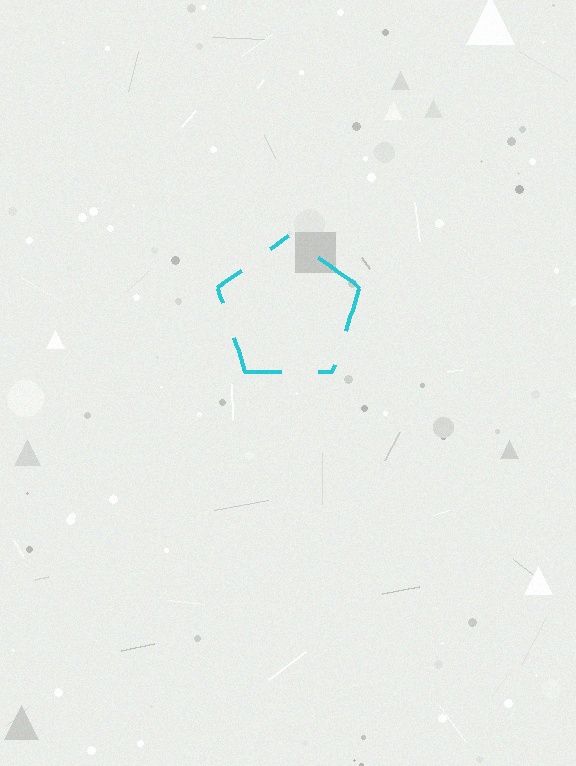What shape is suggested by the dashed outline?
The dashed outline suggests a pentagon.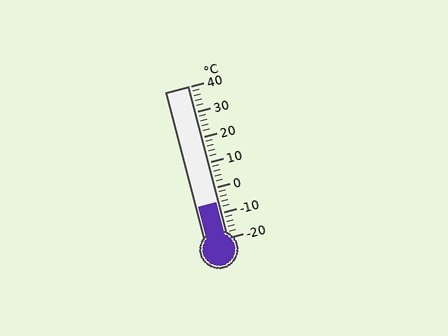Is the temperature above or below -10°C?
The temperature is above -10°C.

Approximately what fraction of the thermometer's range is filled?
The thermometer is filled to approximately 25% of its range.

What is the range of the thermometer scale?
The thermometer scale ranges from -20°C to 40°C.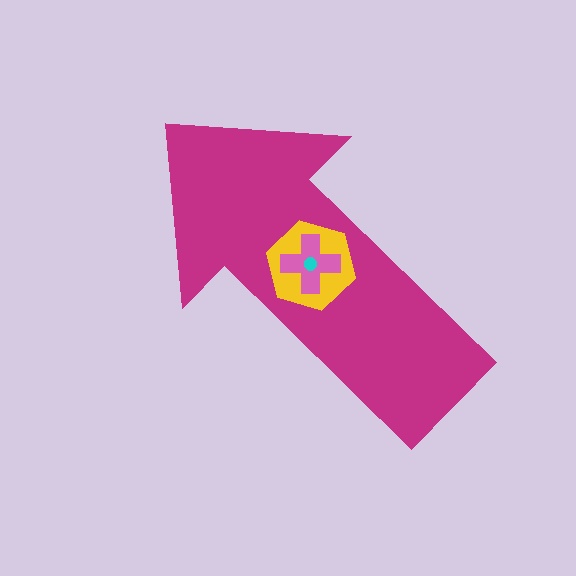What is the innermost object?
The cyan circle.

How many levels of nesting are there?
4.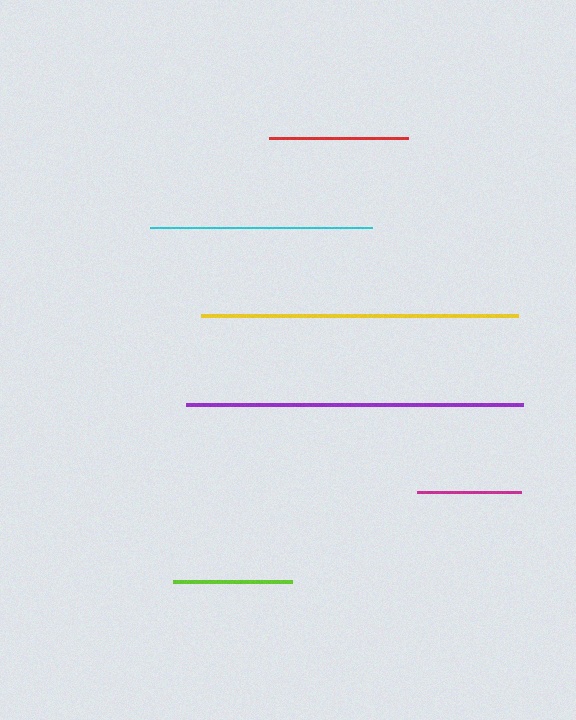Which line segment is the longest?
The purple line is the longest at approximately 337 pixels.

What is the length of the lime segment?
The lime segment is approximately 119 pixels long.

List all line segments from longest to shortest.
From longest to shortest: purple, yellow, cyan, red, lime, magenta.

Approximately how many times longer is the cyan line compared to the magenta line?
The cyan line is approximately 2.1 times the length of the magenta line.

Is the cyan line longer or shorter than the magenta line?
The cyan line is longer than the magenta line.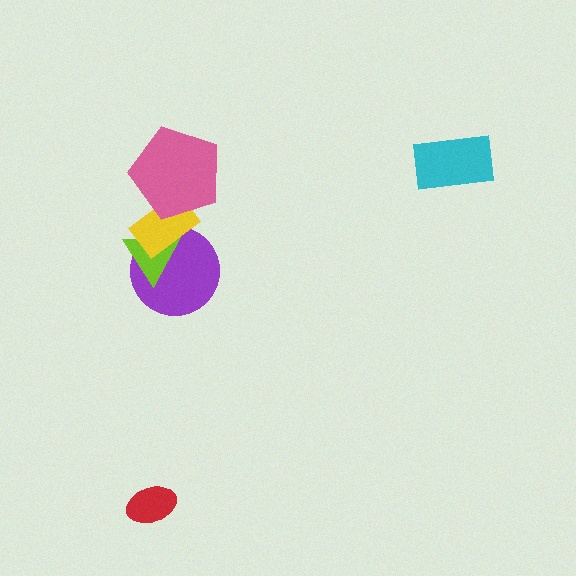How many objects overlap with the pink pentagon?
1 object overlaps with the pink pentagon.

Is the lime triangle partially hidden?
Yes, it is partially covered by another shape.